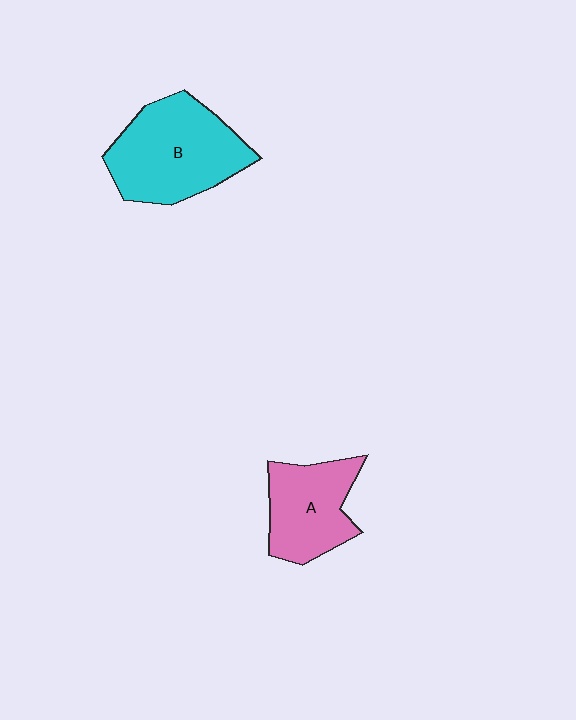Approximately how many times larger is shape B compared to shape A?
Approximately 1.4 times.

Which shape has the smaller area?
Shape A (pink).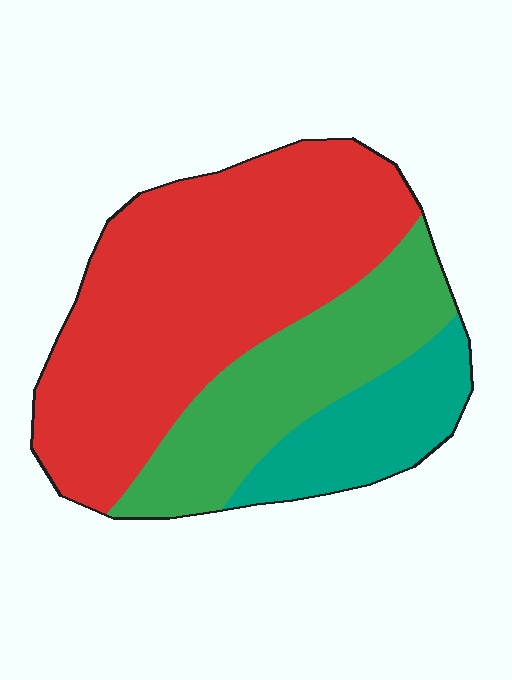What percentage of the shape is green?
Green covers about 25% of the shape.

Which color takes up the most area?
Red, at roughly 55%.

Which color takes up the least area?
Teal, at roughly 15%.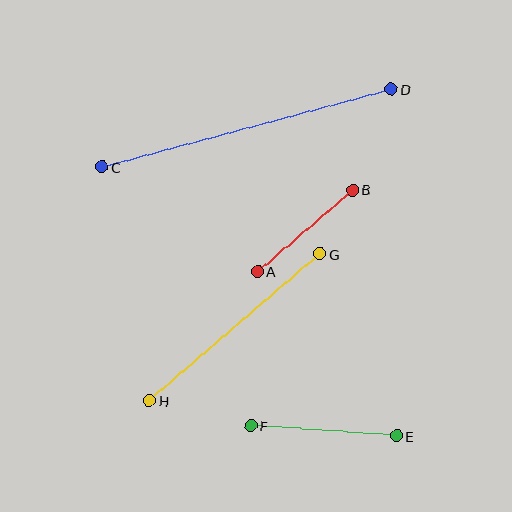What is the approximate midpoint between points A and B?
The midpoint is at approximately (305, 230) pixels.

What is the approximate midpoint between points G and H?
The midpoint is at approximately (234, 327) pixels.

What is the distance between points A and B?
The distance is approximately 125 pixels.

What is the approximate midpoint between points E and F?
The midpoint is at approximately (324, 431) pixels.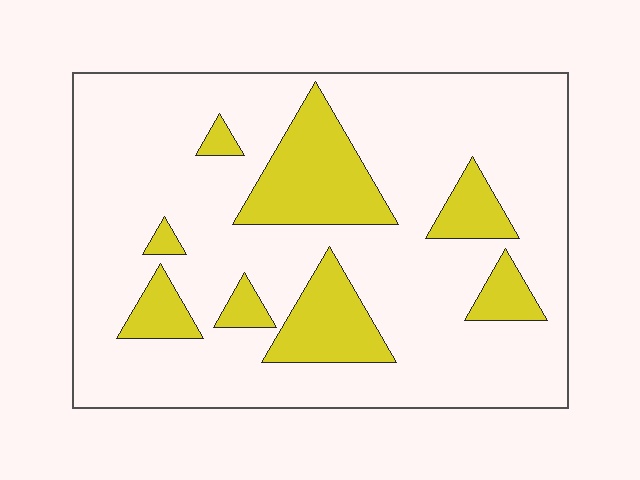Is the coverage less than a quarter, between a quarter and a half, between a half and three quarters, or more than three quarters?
Less than a quarter.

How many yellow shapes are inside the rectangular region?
8.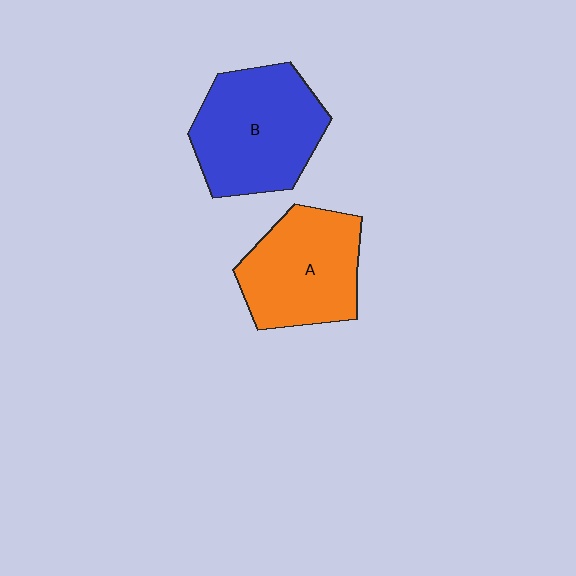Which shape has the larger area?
Shape B (blue).